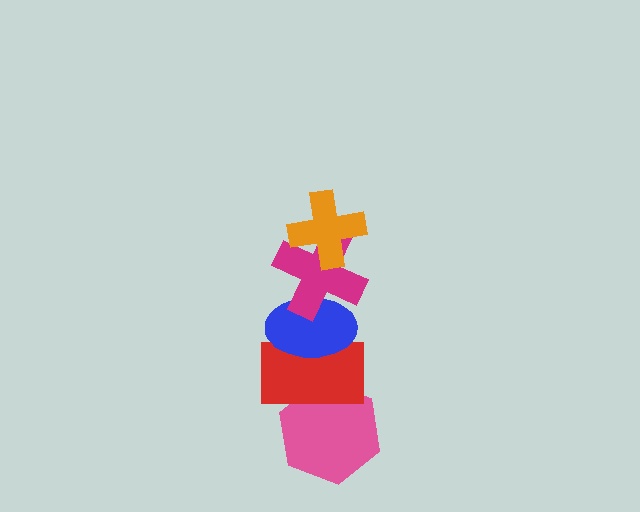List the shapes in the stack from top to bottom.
From top to bottom: the orange cross, the magenta cross, the blue ellipse, the red rectangle, the pink hexagon.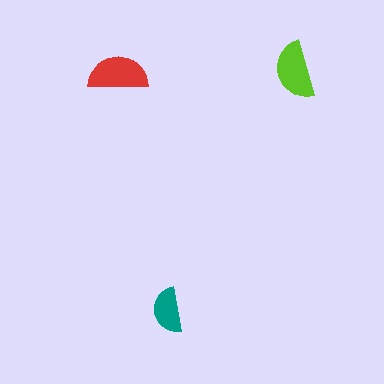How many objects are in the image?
There are 3 objects in the image.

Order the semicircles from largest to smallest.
the red one, the lime one, the teal one.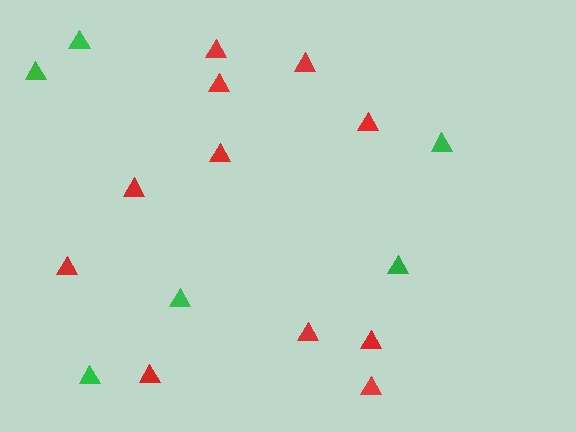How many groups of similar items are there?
There are 2 groups: one group of green triangles (6) and one group of red triangles (11).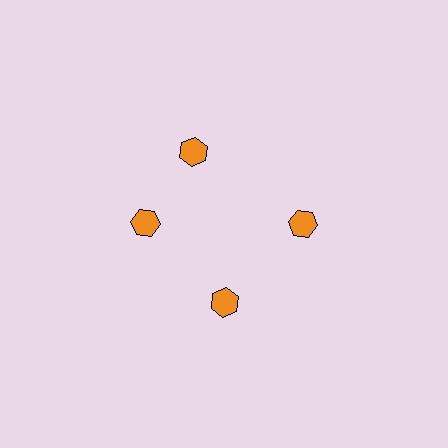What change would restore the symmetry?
The symmetry would be restored by rotating it back into even spacing with its neighbors so that all 4 hexagons sit at equal angles and equal distance from the center.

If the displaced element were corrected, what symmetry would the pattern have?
It would have 4-fold rotational symmetry — the pattern would map onto itself every 90 degrees.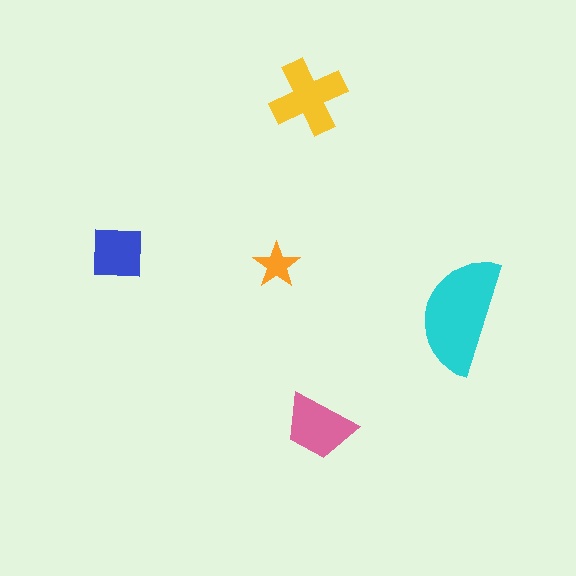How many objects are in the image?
There are 5 objects in the image.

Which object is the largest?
The cyan semicircle.